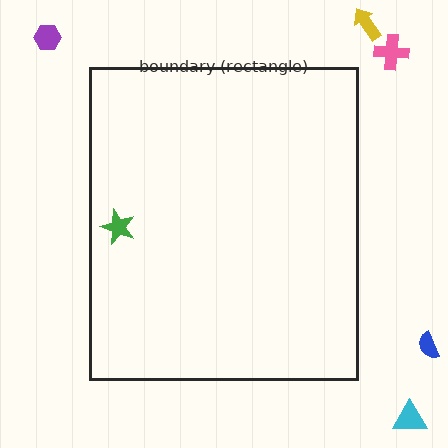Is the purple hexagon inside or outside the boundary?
Outside.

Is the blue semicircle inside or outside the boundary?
Outside.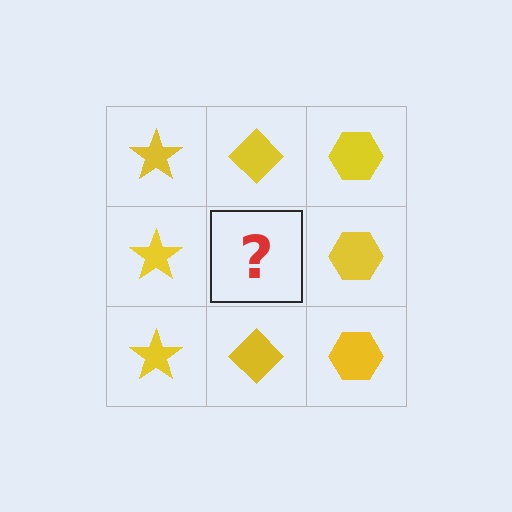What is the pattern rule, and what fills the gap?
The rule is that each column has a consistent shape. The gap should be filled with a yellow diamond.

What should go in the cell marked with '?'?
The missing cell should contain a yellow diamond.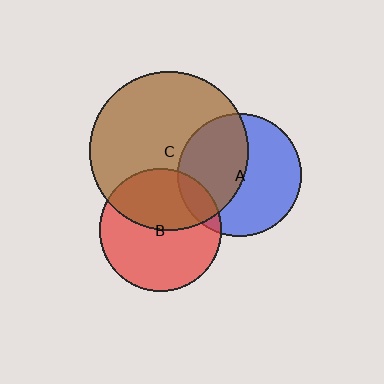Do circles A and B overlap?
Yes.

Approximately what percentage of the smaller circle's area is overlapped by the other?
Approximately 10%.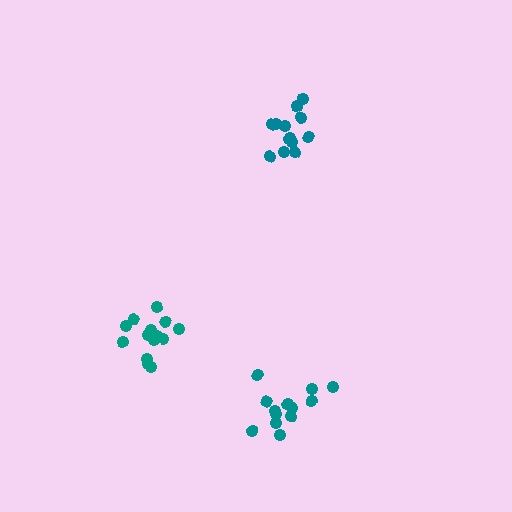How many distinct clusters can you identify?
There are 3 distinct clusters.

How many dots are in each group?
Group 1: 13 dots, Group 2: 14 dots, Group 3: 12 dots (39 total).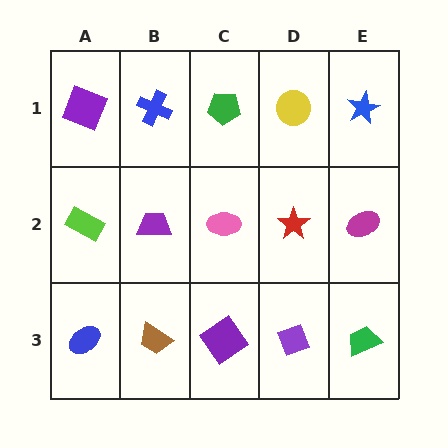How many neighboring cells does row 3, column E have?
2.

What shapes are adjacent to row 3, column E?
A magenta ellipse (row 2, column E), a purple diamond (row 3, column D).